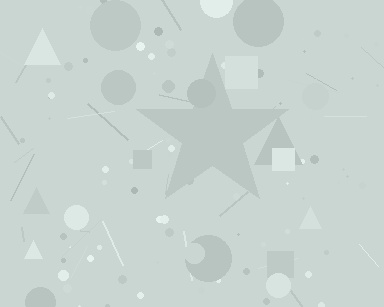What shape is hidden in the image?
A star is hidden in the image.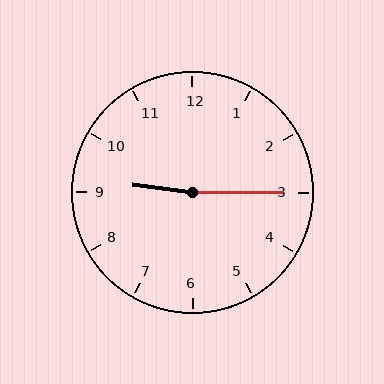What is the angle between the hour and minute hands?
Approximately 172 degrees.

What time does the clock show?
9:15.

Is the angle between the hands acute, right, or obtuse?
It is obtuse.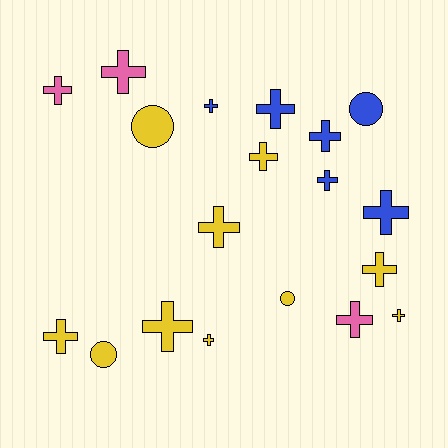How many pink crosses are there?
There are 3 pink crosses.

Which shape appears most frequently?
Cross, with 15 objects.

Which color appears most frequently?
Yellow, with 10 objects.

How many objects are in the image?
There are 19 objects.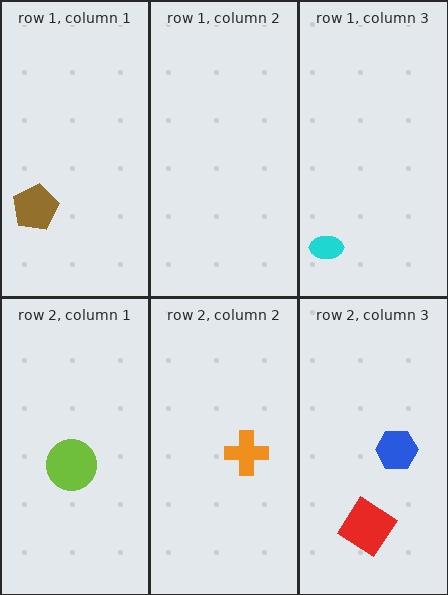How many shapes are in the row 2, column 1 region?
1.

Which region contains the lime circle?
The row 2, column 1 region.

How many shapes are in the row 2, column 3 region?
2.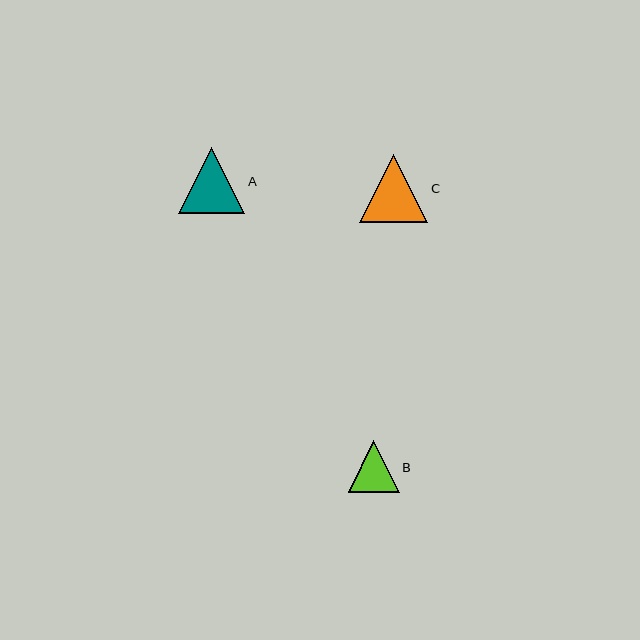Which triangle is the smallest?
Triangle B is the smallest with a size of approximately 51 pixels.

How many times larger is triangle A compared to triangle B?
Triangle A is approximately 1.3 times the size of triangle B.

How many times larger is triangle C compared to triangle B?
Triangle C is approximately 1.3 times the size of triangle B.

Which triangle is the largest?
Triangle C is the largest with a size of approximately 68 pixels.